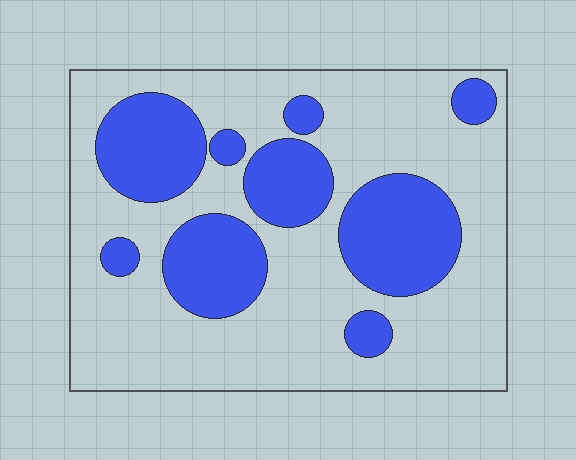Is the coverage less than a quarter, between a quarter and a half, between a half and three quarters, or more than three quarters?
Between a quarter and a half.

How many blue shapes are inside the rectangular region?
9.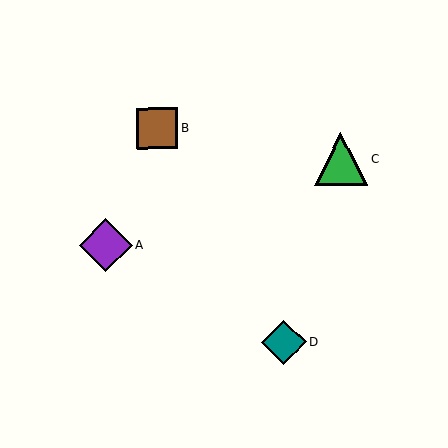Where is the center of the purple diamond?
The center of the purple diamond is at (106, 245).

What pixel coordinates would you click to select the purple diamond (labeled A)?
Click at (106, 245) to select the purple diamond A.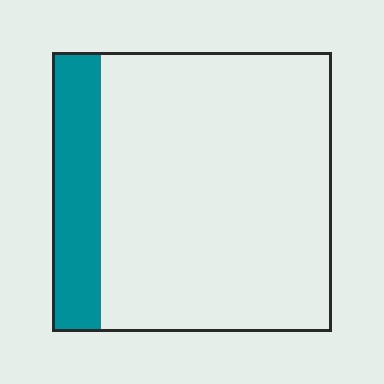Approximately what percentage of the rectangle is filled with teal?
Approximately 20%.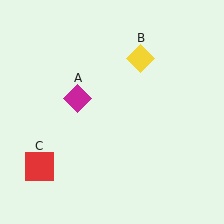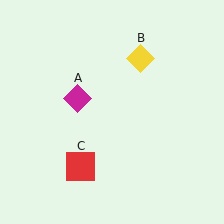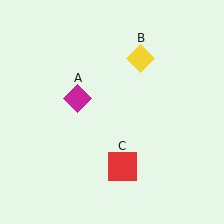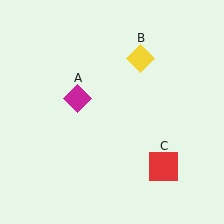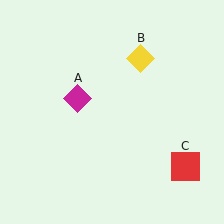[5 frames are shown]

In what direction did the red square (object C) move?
The red square (object C) moved right.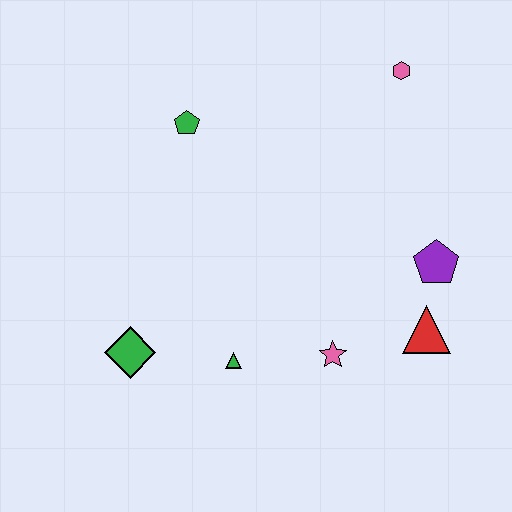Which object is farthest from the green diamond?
The pink hexagon is farthest from the green diamond.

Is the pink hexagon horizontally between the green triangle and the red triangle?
Yes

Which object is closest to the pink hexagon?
The purple pentagon is closest to the pink hexagon.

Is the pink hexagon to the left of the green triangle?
No